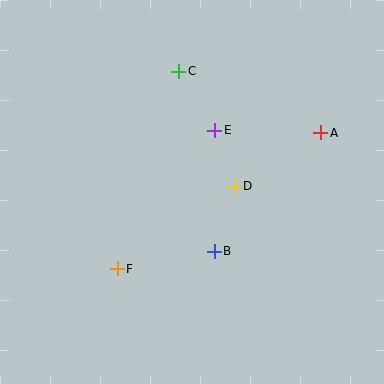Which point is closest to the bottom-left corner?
Point F is closest to the bottom-left corner.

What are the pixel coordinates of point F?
Point F is at (117, 269).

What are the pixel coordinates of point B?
Point B is at (214, 251).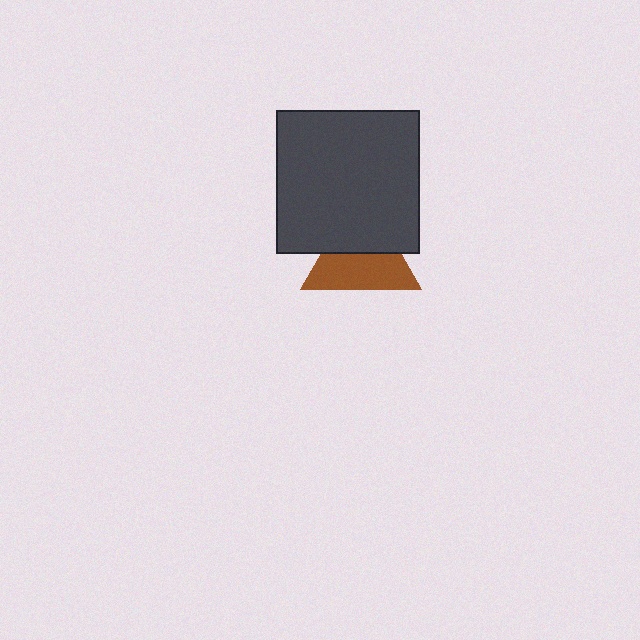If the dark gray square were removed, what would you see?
You would see the complete brown triangle.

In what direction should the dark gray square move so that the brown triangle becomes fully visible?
The dark gray square should move up. That is the shortest direction to clear the overlap and leave the brown triangle fully visible.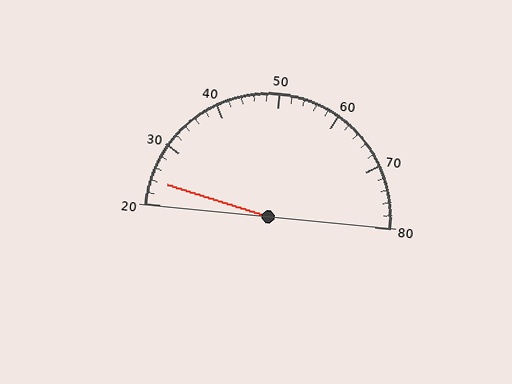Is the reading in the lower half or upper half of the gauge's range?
The reading is in the lower half of the range (20 to 80).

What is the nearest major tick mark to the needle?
The nearest major tick mark is 20.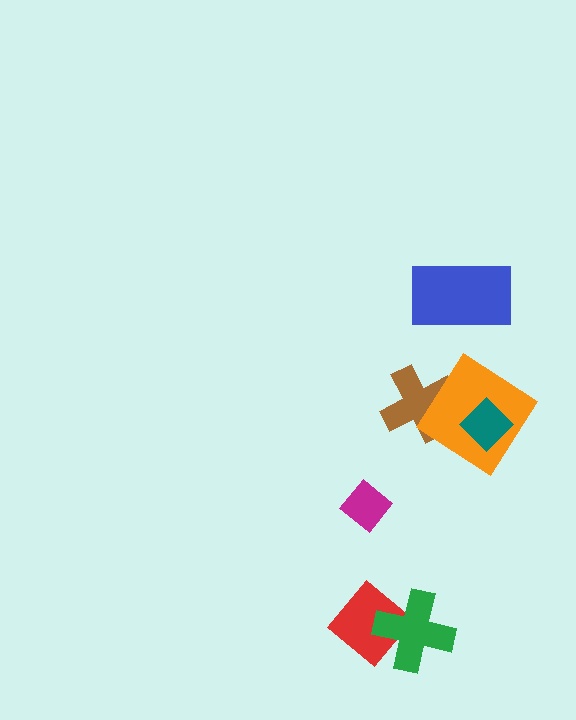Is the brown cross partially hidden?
Yes, it is partially covered by another shape.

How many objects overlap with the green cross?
1 object overlaps with the green cross.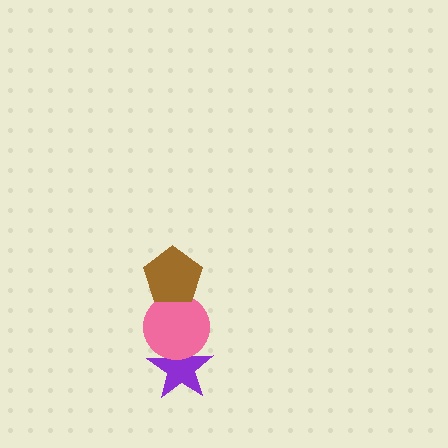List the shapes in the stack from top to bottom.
From top to bottom: the brown pentagon, the pink circle, the purple star.